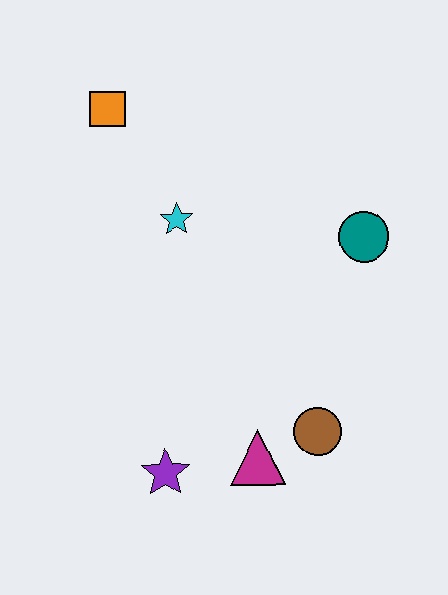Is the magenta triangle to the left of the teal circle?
Yes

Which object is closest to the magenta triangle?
The brown circle is closest to the magenta triangle.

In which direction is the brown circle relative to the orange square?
The brown circle is below the orange square.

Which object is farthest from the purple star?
The orange square is farthest from the purple star.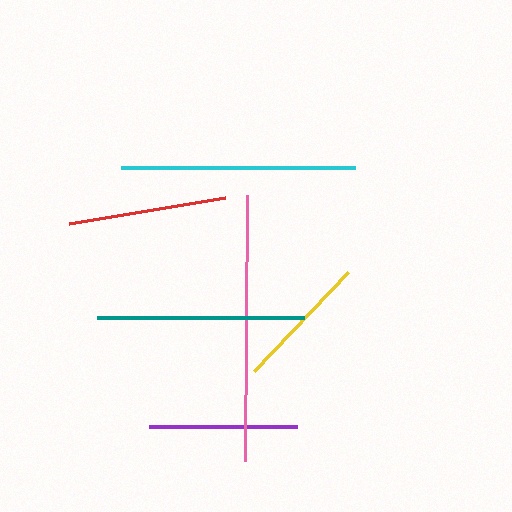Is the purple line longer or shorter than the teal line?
The teal line is longer than the purple line.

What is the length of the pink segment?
The pink segment is approximately 266 pixels long.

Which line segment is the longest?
The pink line is the longest at approximately 266 pixels.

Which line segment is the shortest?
The yellow line is the shortest at approximately 137 pixels.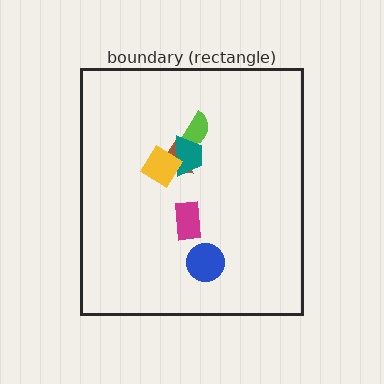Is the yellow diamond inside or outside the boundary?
Inside.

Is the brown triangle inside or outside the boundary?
Inside.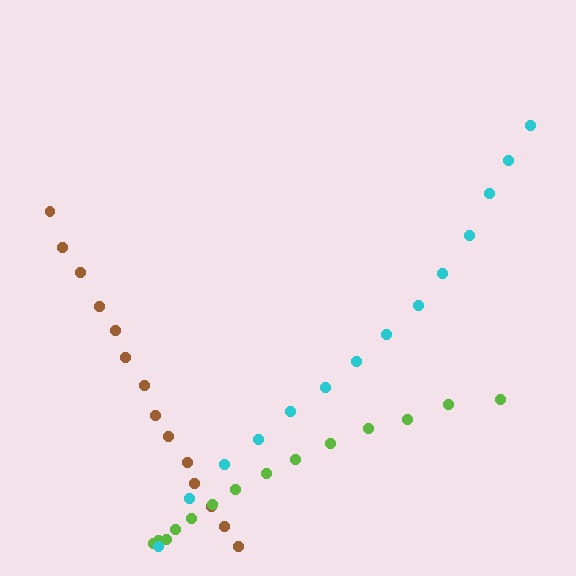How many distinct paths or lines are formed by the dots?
There are 3 distinct paths.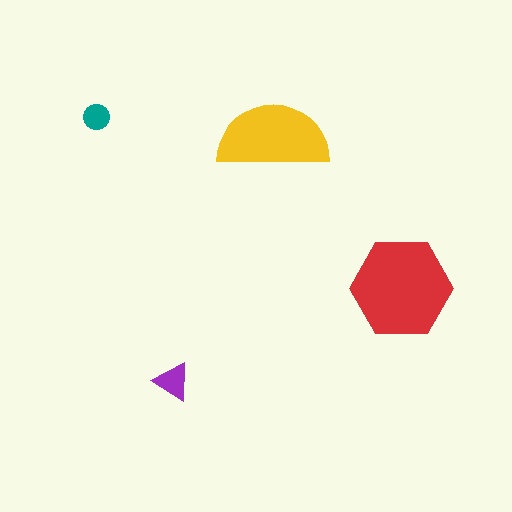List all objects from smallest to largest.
The teal circle, the purple triangle, the yellow semicircle, the red hexagon.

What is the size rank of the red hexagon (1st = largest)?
1st.